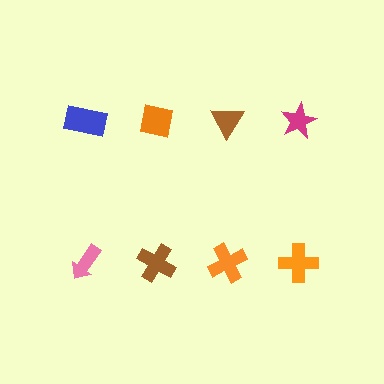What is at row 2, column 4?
An orange cross.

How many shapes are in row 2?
4 shapes.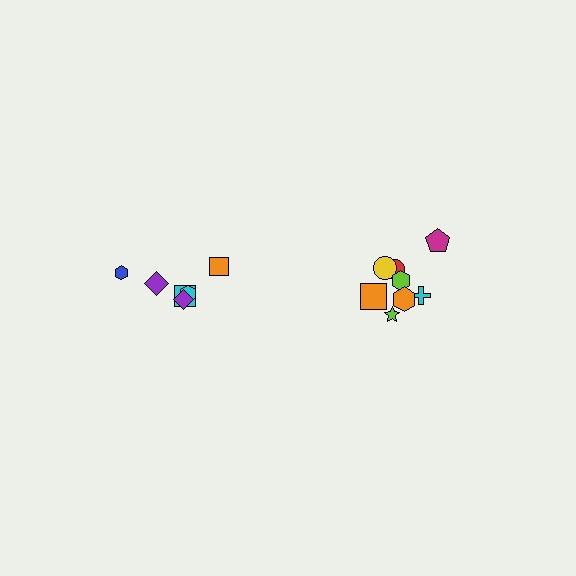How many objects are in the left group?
There are 6 objects.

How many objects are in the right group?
There are 8 objects.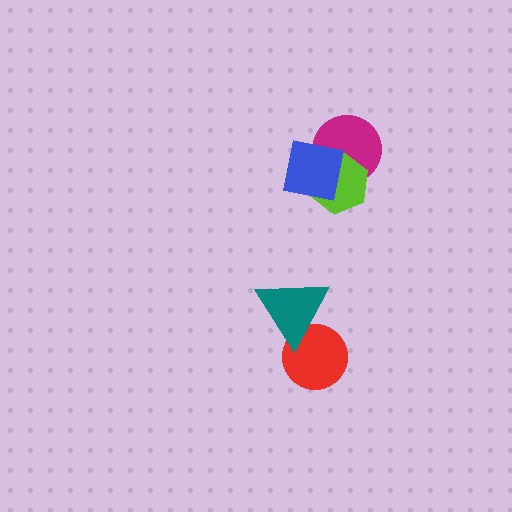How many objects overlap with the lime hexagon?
2 objects overlap with the lime hexagon.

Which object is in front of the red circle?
The teal triangle is in front of the red circle.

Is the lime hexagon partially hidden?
Yes, it is partially covered by another shape.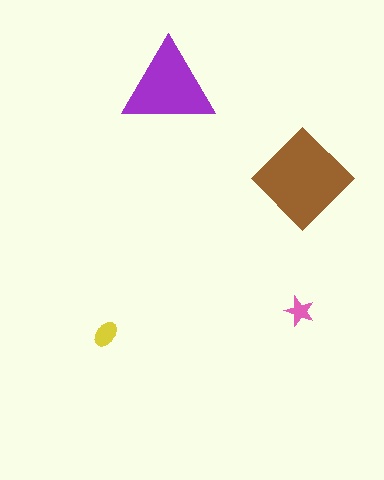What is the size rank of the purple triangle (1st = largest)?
2nd.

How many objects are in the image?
There are 4 objects in the image.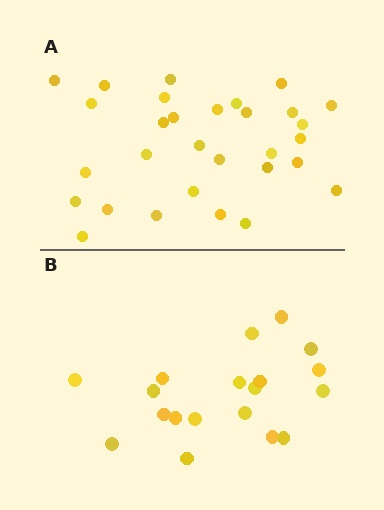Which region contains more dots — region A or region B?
Region A (the top region) has more dots.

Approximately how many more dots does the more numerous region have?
Region A has roughly 12 or so more dots than region B.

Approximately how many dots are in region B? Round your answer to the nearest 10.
About 20 dots. (The exact count is 19, which rounds to 20.)